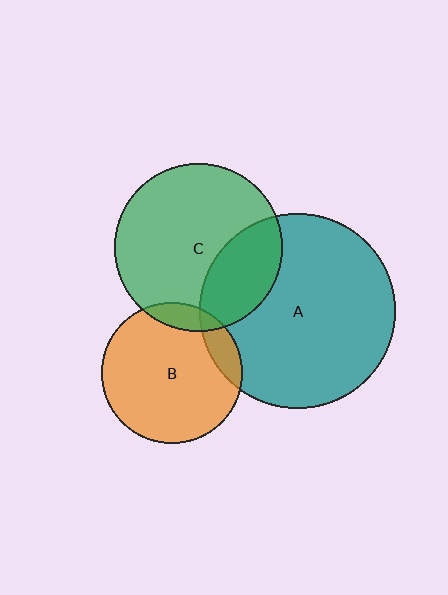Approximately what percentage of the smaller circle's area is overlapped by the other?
Approximately 10%.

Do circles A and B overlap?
Yes.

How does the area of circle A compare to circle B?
Approximately 1.9 times.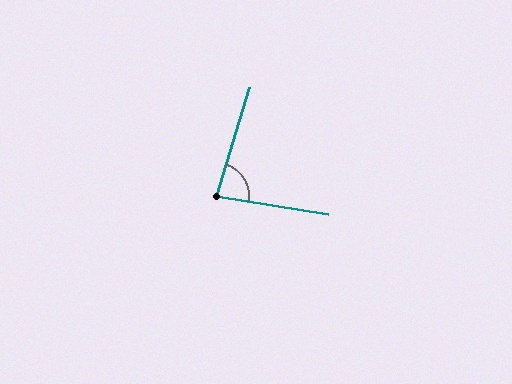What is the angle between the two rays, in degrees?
Approximately 82 degrees.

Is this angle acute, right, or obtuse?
It is acute.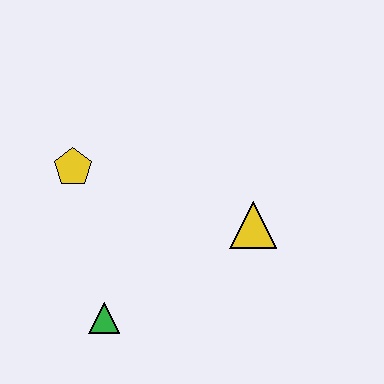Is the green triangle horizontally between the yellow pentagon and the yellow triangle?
Yes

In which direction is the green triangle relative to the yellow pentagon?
The green triangle is below the yellow pentagon.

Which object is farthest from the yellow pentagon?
The yellow triangle is farthest from the yellow pentagon.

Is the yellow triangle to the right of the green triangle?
Yes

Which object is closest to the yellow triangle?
The green triangle is closest to the yellow triangle.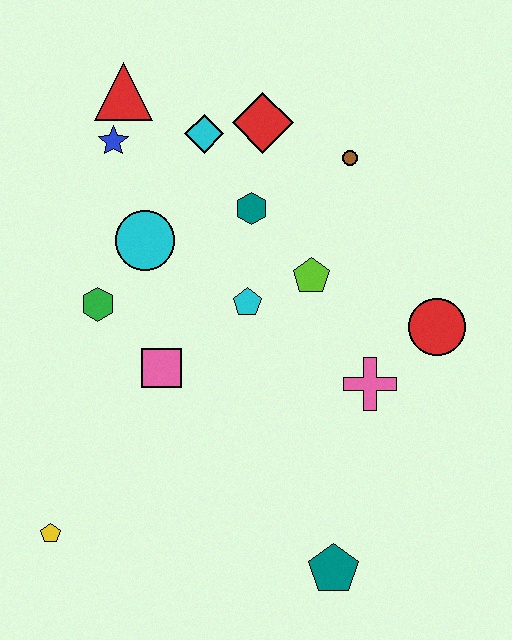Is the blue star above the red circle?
Yes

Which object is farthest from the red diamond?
The yellow pentagon is farthest from the red diamond.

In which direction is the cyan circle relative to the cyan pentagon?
The cyan circle is to the left of the cyan pentagon.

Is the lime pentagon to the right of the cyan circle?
Yes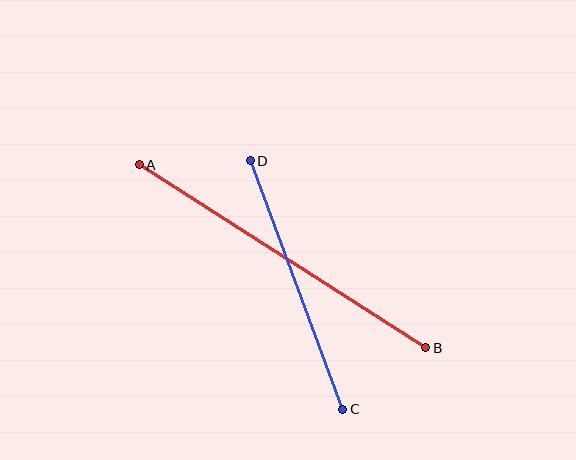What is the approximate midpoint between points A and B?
The midpoint is at approximately (283, 256) pixels.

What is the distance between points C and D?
The distance is approximately 265 pixels.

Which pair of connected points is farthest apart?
Points A and B are farthest apart.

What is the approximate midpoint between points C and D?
The midpoint is at approximately (297, 285) pixels.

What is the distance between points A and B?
The distance is approximately 340 pixels.